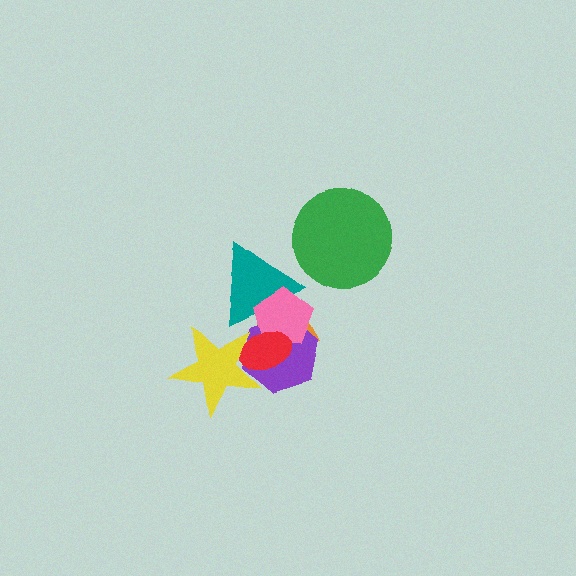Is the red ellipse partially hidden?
Yes, it is partially covered by another shape.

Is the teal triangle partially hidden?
Yes, it is partially covered by another shape.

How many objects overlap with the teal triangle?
4 objects overlap with the teal triangle.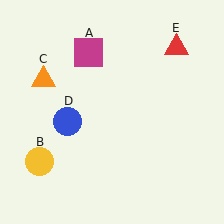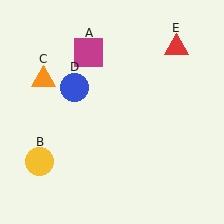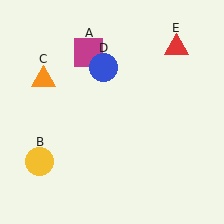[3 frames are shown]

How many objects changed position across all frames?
1 object changed position: blue circle (object D).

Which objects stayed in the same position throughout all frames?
Magenta square (object A) and yellow circle (object B) and orange triangle (object C) and red triangle (object E) remained stationary.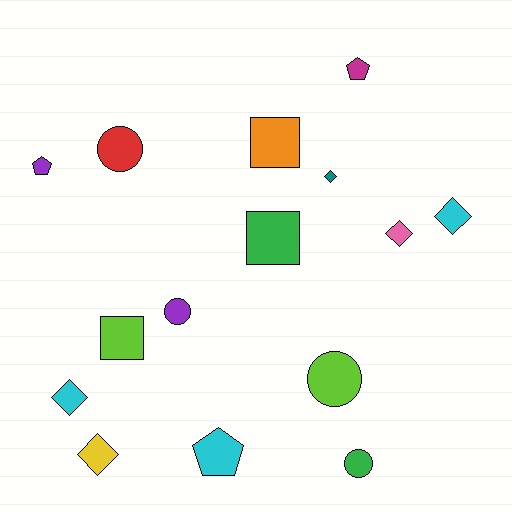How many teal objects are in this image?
There is 1 teal object.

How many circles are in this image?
There are 4 circles.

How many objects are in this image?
There are 15 objects.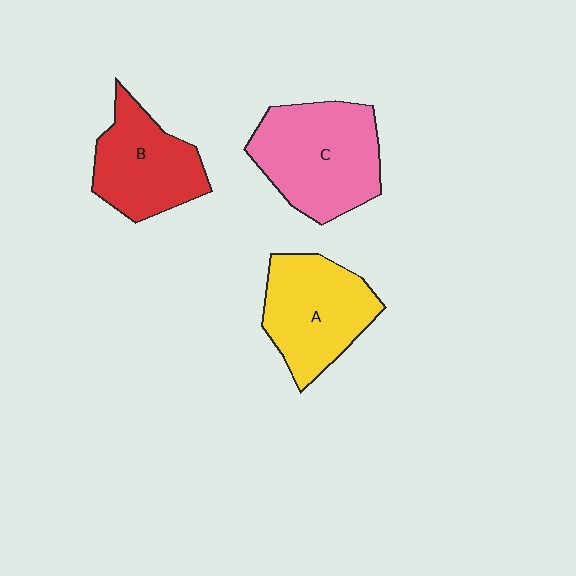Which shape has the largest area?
Shape C (pink).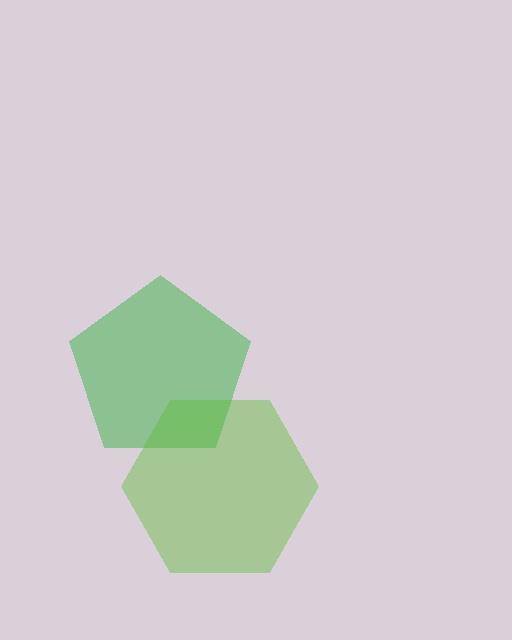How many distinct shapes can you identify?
There are 2 distinct shapes: a green pentagon, a lime hexagon.